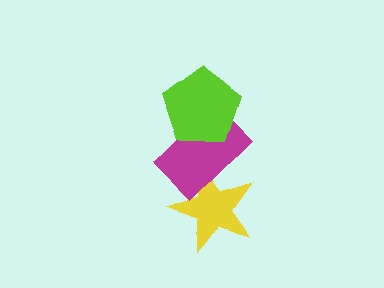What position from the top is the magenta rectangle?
The magenta rectangle is 2nd from the top.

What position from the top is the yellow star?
The yellow star is 3rd from the top.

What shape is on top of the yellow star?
The magenta rectangle is on top of the yellow star.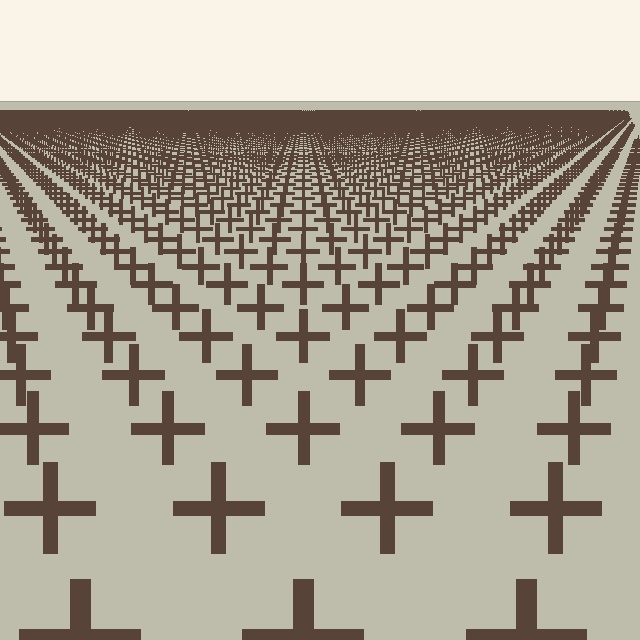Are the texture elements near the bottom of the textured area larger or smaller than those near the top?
Larger. Near the bottom, elements are closer to the viewer and appear at a bigger on-screen size.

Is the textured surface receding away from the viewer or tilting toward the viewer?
The surface is receding away from the viewer. Texture elements get smaller and denser toward the top.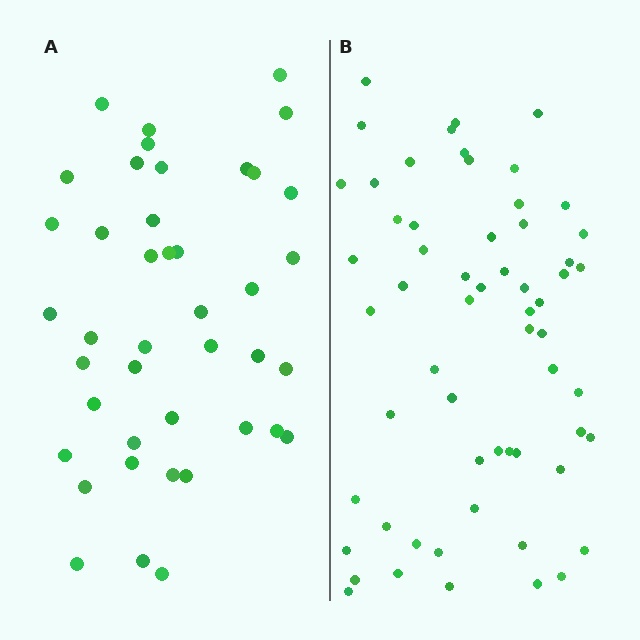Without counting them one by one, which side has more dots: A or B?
Region B (the right region) has more dots.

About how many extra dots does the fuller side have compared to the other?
Region B has approximately 20 more dots than region A.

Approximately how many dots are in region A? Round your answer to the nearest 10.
About 40 dots. (The exact count is 42, which rounds to 40.)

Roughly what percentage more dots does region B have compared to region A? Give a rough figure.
About 45% more.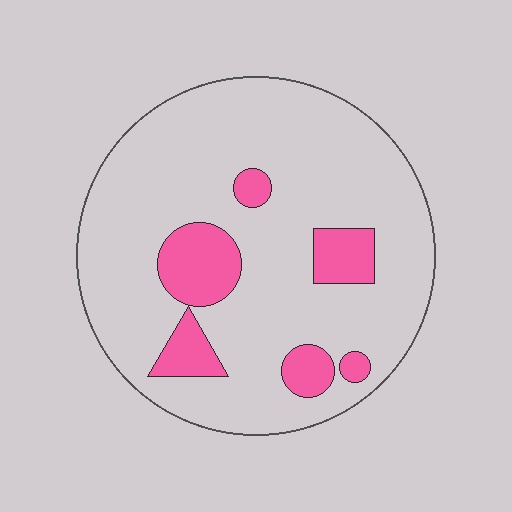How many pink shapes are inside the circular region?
6.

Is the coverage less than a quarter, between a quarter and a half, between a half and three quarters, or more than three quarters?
Less than a quarter.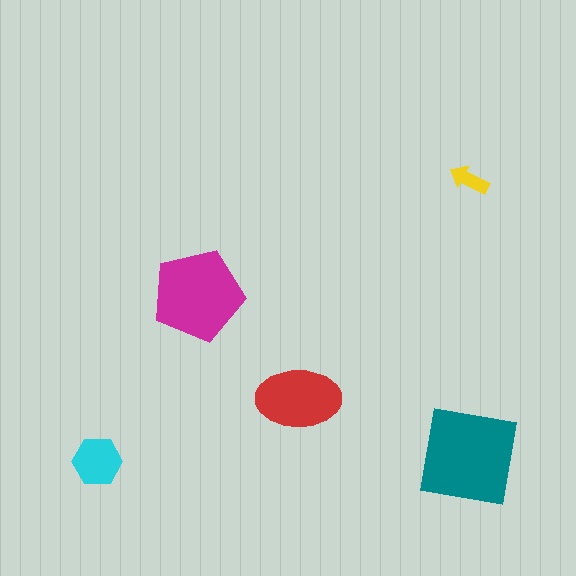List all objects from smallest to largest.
The yellow arrow, the cyan hexagon, the red ellipse, the magenta pentagon, the teal square.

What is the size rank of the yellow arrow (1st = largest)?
5th.